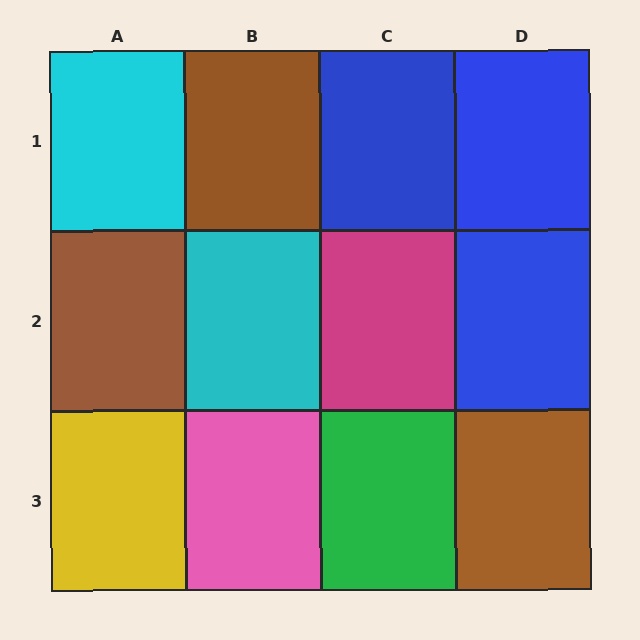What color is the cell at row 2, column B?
Cyan.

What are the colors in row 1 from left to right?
Cyan, brown, blue, blue.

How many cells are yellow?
1 cell is yellow.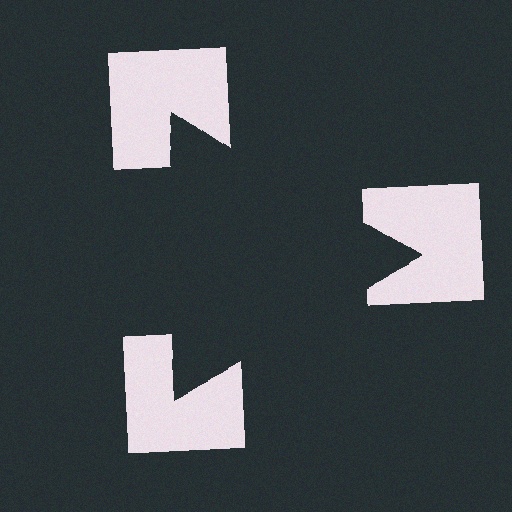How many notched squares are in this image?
There are 3 — one at each vertex of the illusory triangle.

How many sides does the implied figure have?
3 sides.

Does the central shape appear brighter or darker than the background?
It typically appears slightly darker than the background, even though no actual brightness change is drawn.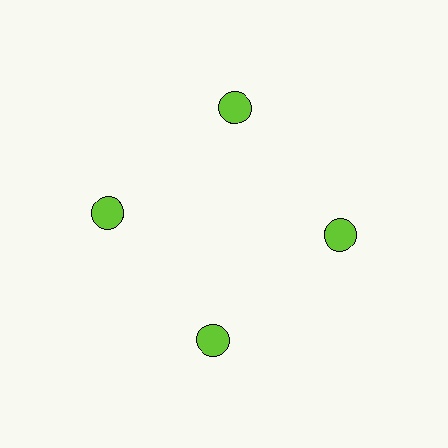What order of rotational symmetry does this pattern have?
This pattern has 4-fold rotational symmetry.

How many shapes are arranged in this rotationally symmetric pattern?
There are 4 shapes, arranged in 4 groups of 1.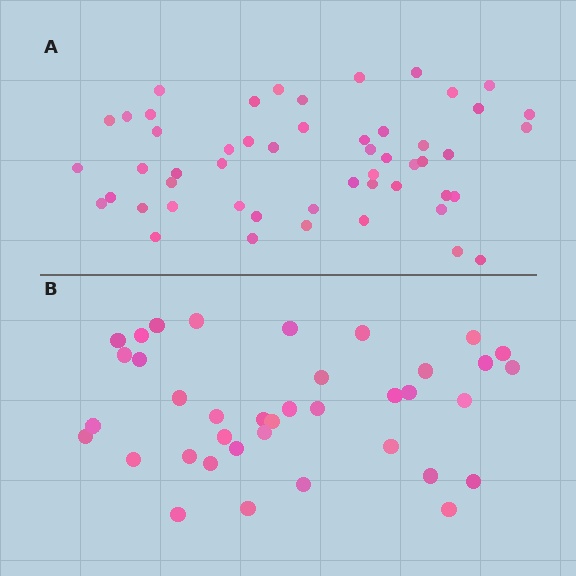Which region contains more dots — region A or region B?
Region A (the top region) has more dots.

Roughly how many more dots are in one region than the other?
Region A has approximately 15 more dots than region B.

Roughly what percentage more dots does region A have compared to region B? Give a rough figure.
About 35% more.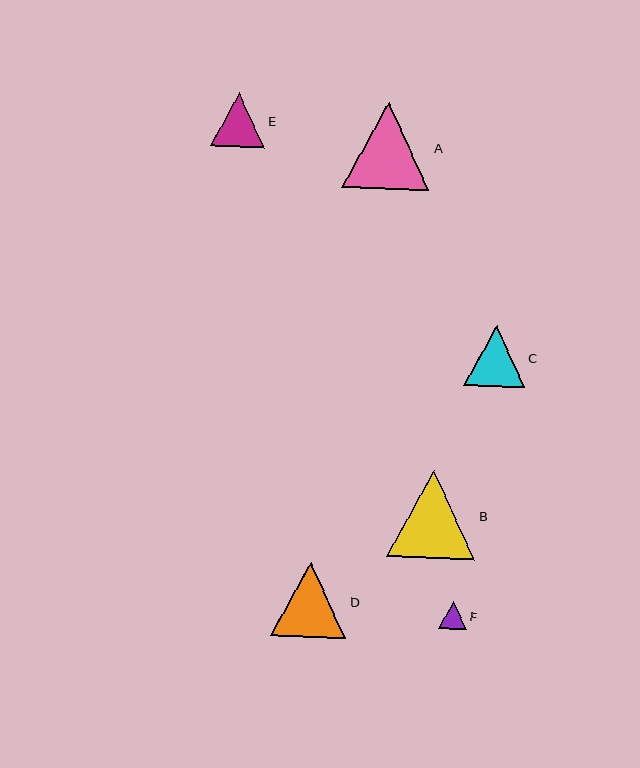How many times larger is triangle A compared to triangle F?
Triangle A is approximately 3.1 times the size of triangle F.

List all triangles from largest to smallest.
From largest to smallest: B, A, D, C, E, F.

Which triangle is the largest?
Triangle B is the largest with a size of approximately 88 pixels.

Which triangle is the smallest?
Triangle F is the smallest with a size of approximately 28 pixels.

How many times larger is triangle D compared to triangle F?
Triangle D is approximately 2.7 times the size of triangle F.